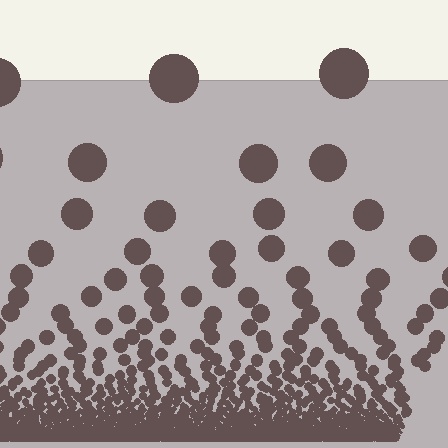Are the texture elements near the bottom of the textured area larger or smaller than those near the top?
Smaller. The gradient is inverted — elements near the bottom are smaller and denser.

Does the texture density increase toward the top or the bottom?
Density increases toward the bottom.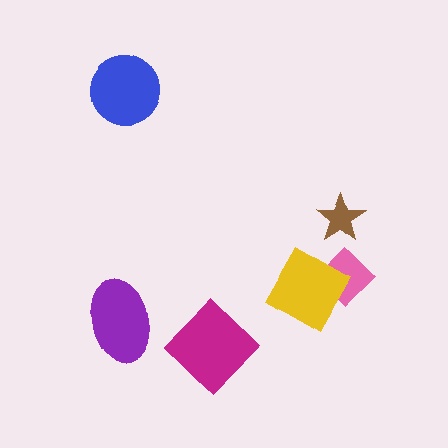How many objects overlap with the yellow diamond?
1 object overlaps with the yellow diamond.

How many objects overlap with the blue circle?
0 objects overlap with the blue circle.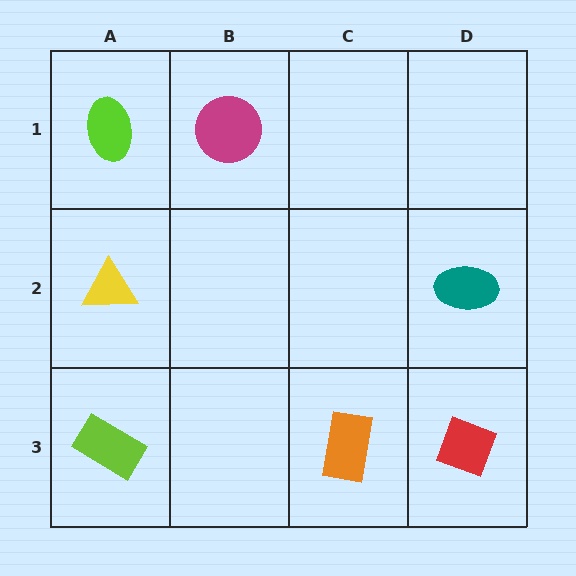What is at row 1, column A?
A lime ellipse.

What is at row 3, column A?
A lime rectangle.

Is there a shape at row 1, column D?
No, that cell is empty.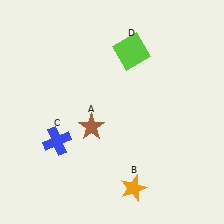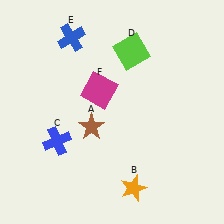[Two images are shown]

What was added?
A blue cross (E), a magenta square (F) were added in Image 2.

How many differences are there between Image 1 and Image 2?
There are 2 differences between the two images.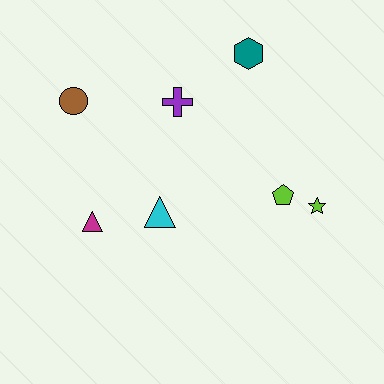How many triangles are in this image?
There are 2 triangles.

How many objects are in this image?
There are 7 objects.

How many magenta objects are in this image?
There is 1 magenta object.